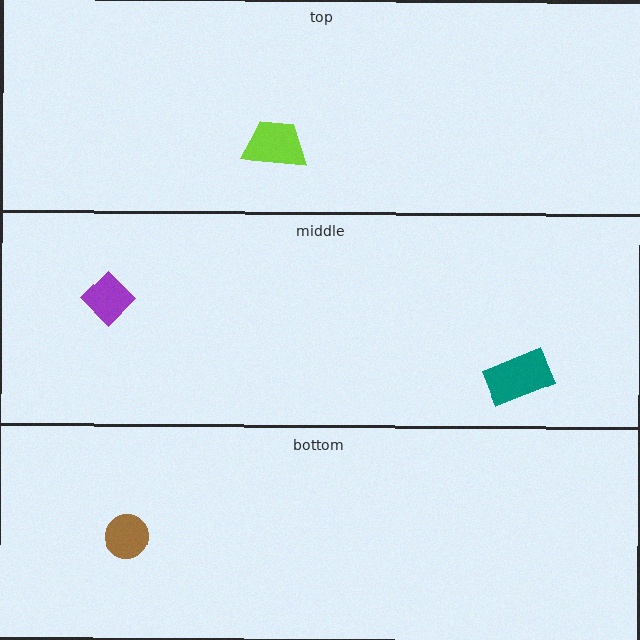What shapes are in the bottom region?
The brown circle.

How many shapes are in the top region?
1.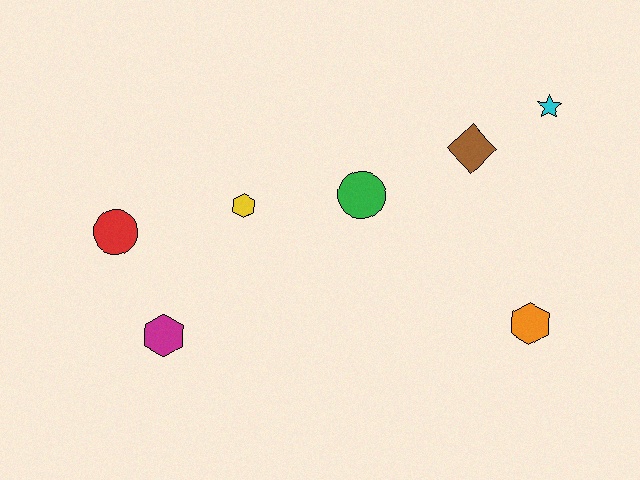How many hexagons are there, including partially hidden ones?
There are 3 hexagons.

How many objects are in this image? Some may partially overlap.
There are 7 objects.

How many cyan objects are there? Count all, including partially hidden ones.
There is 1 cyan object.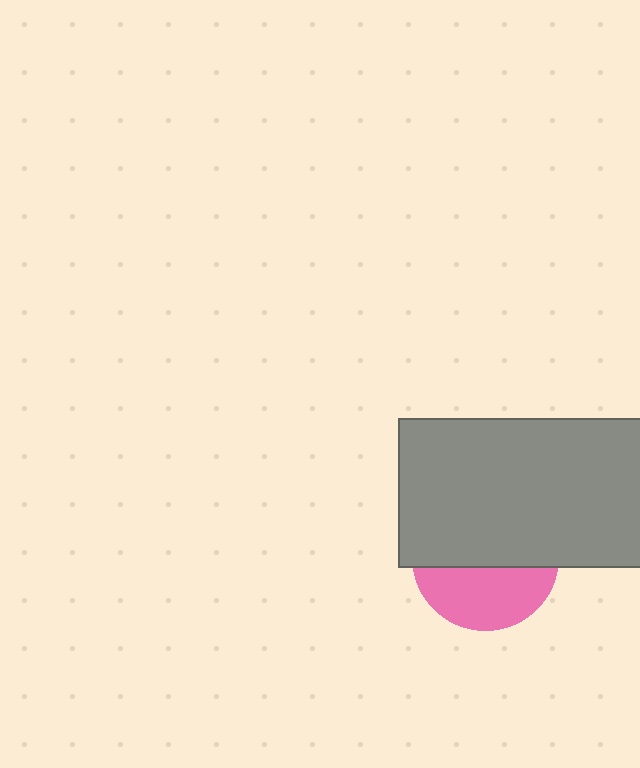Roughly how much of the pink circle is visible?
A small part of it is visible (roughly 41%).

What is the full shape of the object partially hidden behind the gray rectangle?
The partially hidden object is a pink circle.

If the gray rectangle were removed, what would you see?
You would see the complete pink circle.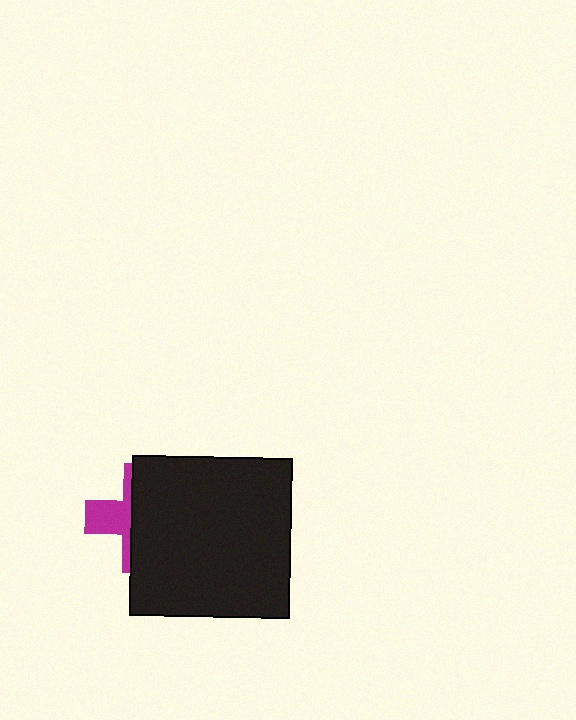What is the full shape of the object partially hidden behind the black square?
The partially hidden object is a magenta cross.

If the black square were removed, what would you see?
You would see the complete magenta cross.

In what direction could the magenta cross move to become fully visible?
The magenta cross could move left. That would shift it out from behind the black square entirely.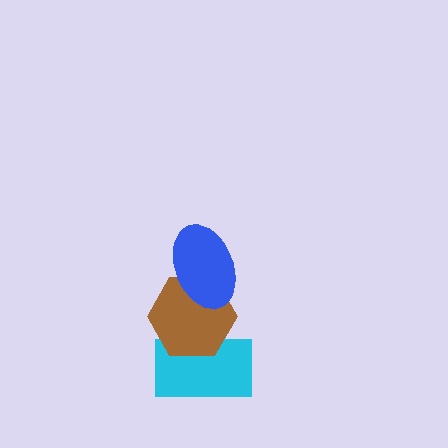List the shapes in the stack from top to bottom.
From top to bottom: the blue ellipse, the brown hexagon, the cyan rectangle.